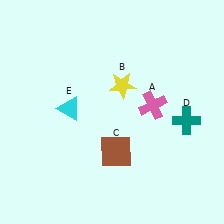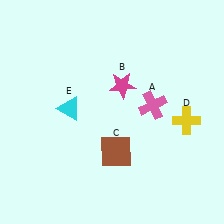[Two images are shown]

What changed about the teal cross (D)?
In Image 1, D is teal. In Image 2, it changed to yellow.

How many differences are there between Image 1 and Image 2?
There are 2 differences between the two images.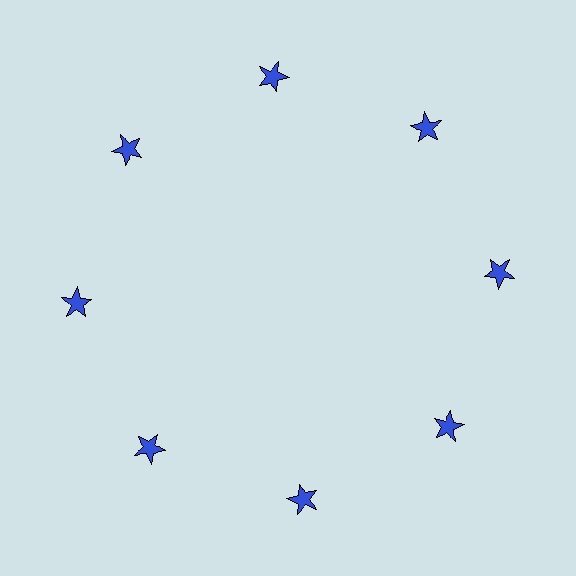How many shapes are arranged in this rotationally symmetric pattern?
There are 8 shapes, arranged in 8 groups of 1.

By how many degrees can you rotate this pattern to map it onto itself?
The pattern maps onto itself every 45 degrees of rotation.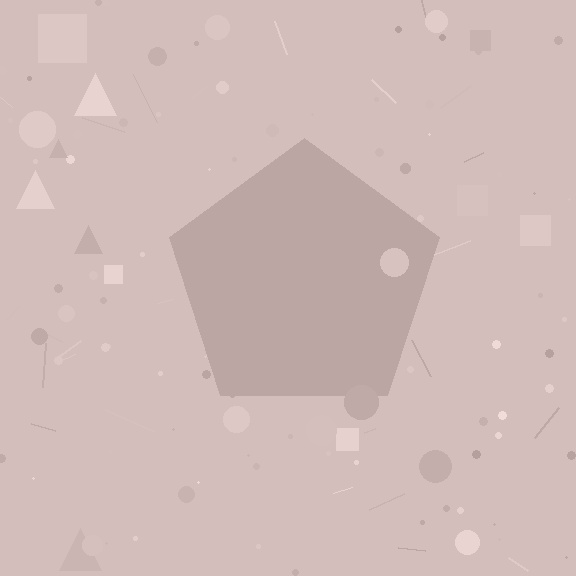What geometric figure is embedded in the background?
A pentagon is embedded in the background.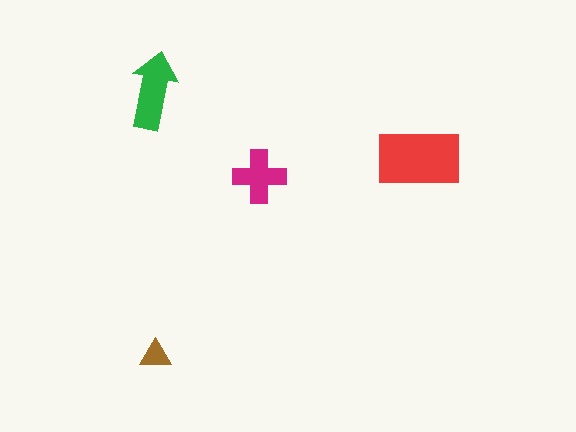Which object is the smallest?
The brown triangle.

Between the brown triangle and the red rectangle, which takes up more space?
The red rectangle.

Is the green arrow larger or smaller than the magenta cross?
Larger.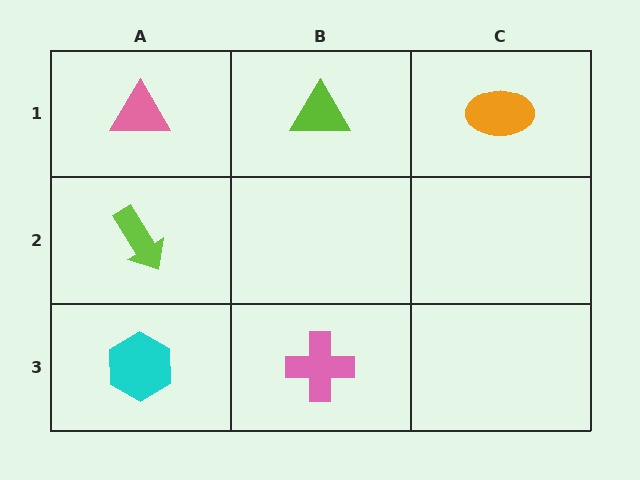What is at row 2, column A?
A lime arrow.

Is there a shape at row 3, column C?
No, that cell is empty.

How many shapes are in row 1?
3 shapes.